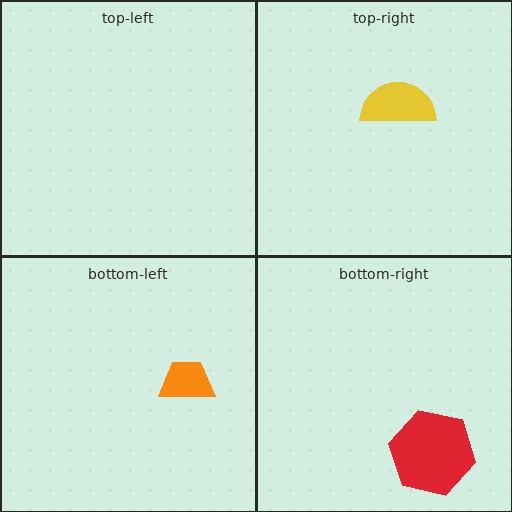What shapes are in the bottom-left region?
The orange trapezoid.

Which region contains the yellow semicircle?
The top-right region.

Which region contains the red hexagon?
The bottom-right region.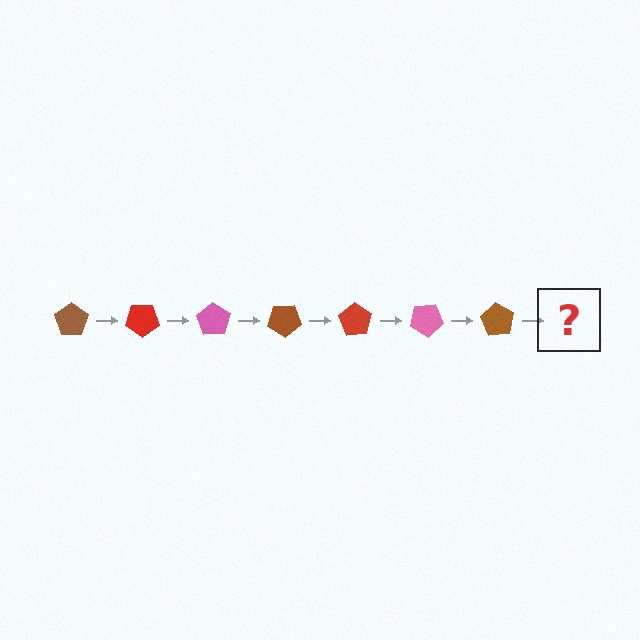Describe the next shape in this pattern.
It should be a red pentagon, rotated 245 degrees from the start.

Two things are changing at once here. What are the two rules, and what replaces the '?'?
The two rules are that it rotates 35 degrees each step and the color cycles through brown, red, and pink. The '?' should be a red pentagon, rotated 245 degrees from the start.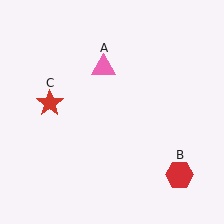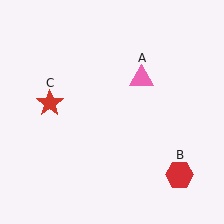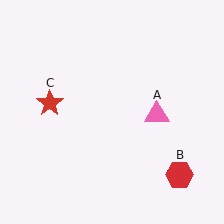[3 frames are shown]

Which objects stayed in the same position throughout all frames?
Red hexagon (object B) and red star (object C) remained stationary.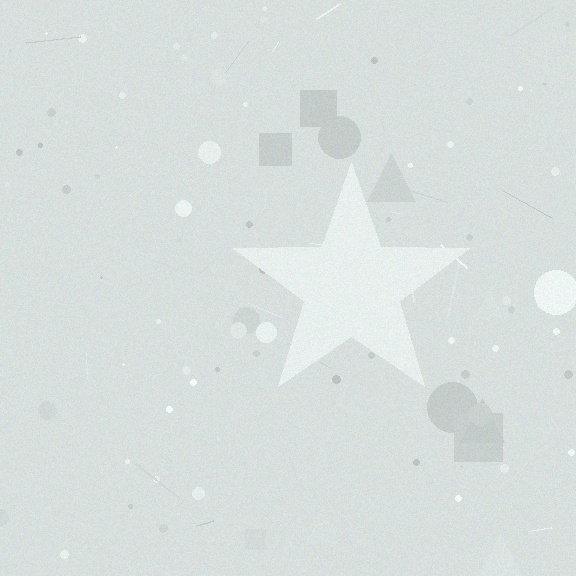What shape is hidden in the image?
A star is hidden in the image.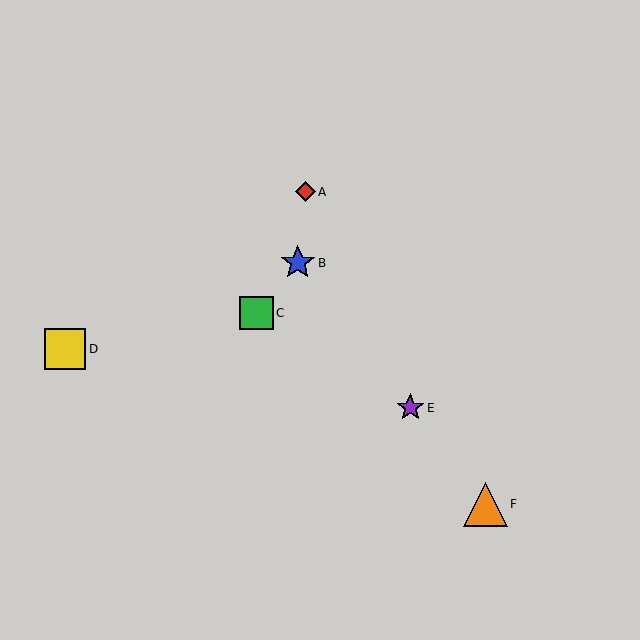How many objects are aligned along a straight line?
3 objects (B, E, F) are aligned along a straight line.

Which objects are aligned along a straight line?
Objects B, E, F are aligned along a straight line.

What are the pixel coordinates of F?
Object F is at (486, 504).